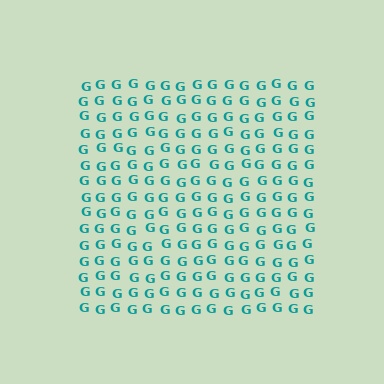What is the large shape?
The large shape is a square.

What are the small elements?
The small elements are letter G's.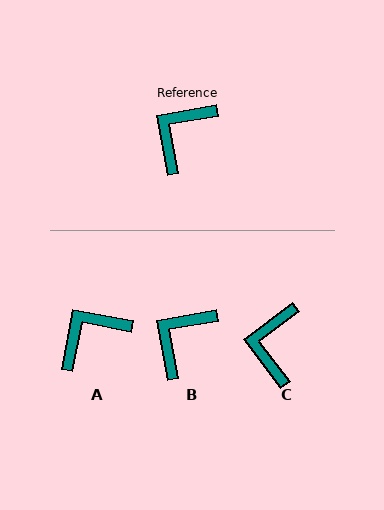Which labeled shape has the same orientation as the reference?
B.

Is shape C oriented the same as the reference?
No, it is off by about 27 degrees.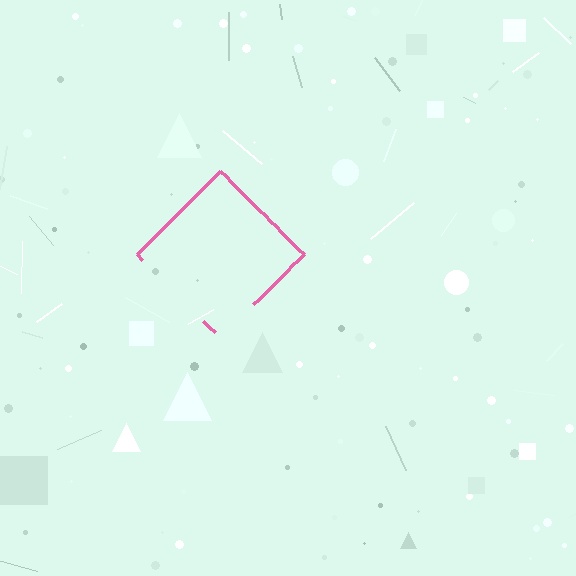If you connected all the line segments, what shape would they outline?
They would outline a diamond.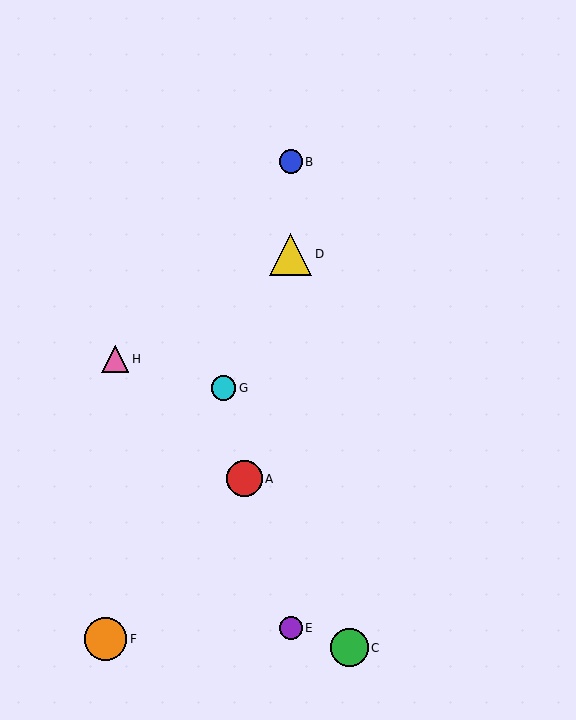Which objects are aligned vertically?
Objects B, D, E are aligned vertically.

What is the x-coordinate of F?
Object F is at x≈105.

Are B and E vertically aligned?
Yes, both are at x≈291.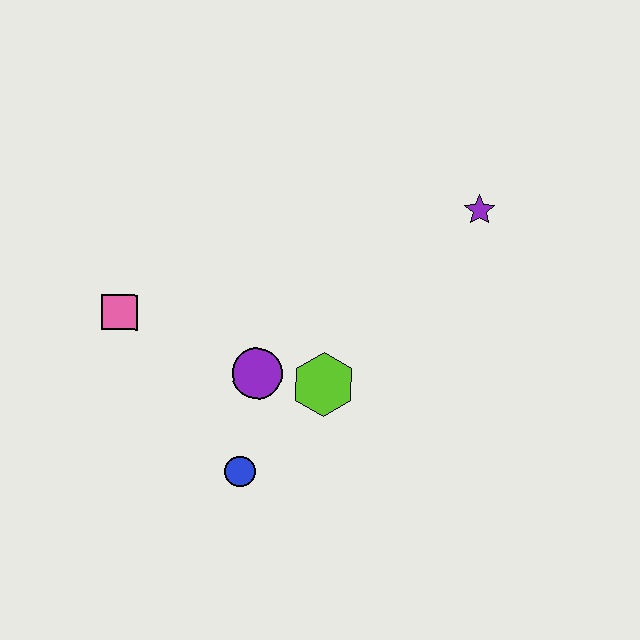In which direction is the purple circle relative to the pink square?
The purple circle is to the right of the pink square.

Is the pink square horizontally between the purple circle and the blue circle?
No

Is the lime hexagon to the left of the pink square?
No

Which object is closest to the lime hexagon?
The purple circle is closest to the lime hexagon.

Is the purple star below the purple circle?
No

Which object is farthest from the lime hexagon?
The purple star is farthest from the lime hexagon.